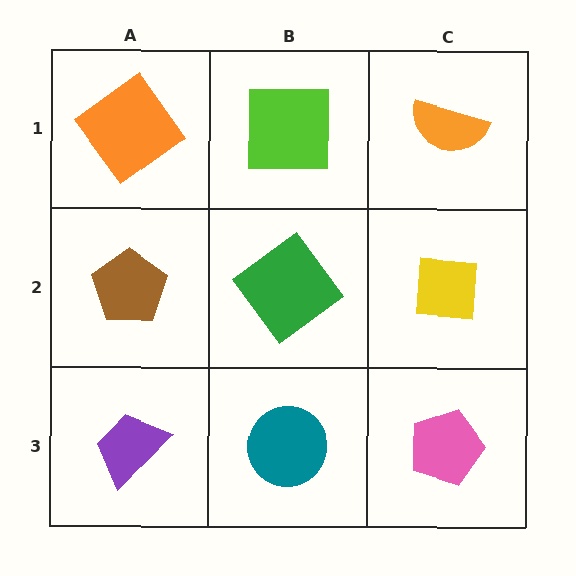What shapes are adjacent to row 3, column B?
A green diamond (row 2, column B), a purple trapezoid (row 3, column A), a pink pentagon (row 3, column C).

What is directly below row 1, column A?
A brown pentagon.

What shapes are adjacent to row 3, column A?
A brown pentagon (row 2, column A), a teal circle (row 3, column B).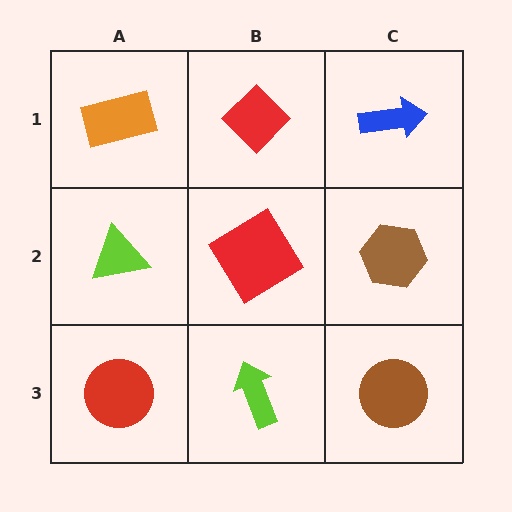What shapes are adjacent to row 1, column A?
A lime triangle (row 2, column A), a red diamond (row 1, column B).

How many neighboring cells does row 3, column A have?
2.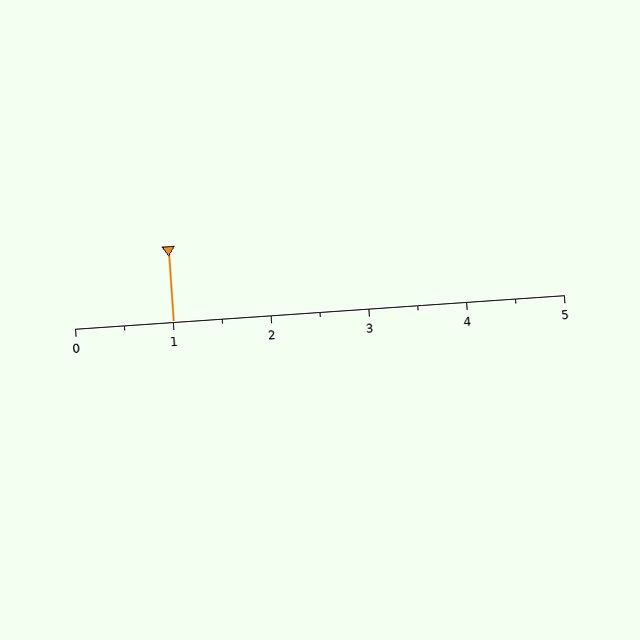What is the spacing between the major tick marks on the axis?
The major ticks are spaced 1 apart.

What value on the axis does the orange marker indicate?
The marker indicates approximately 1.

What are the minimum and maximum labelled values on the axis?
The axis runs from 0 to 5.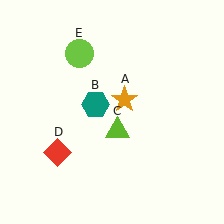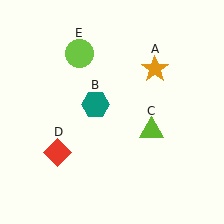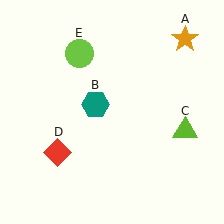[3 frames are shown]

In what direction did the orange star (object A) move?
The orange star (object A) moved up and to the right.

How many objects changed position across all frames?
2 objects changed position: orange star (object A), lime triangle (object C).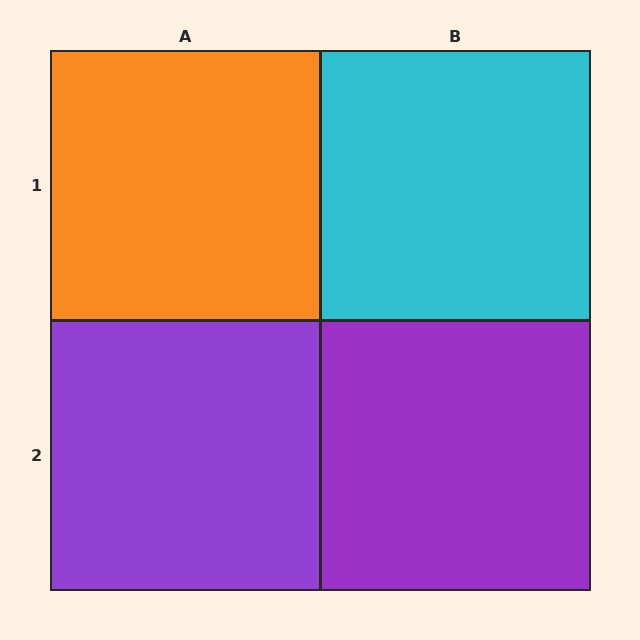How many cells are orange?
1 cell is orange.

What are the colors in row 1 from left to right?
Orange, cyan.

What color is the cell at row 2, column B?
Purple.